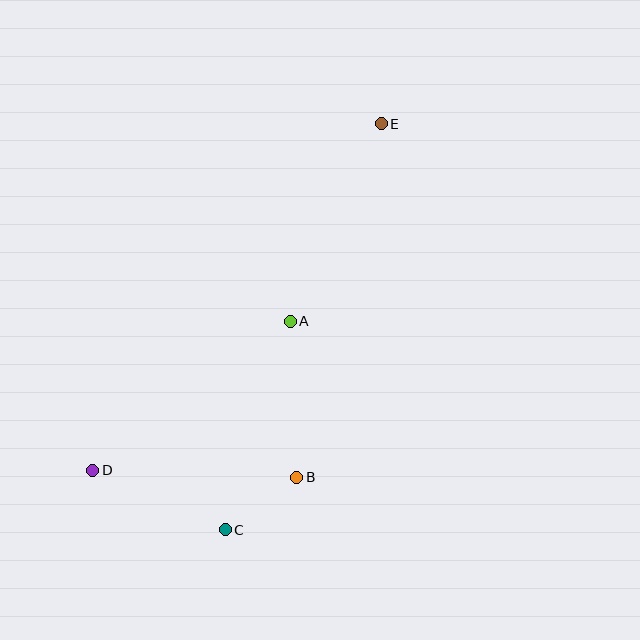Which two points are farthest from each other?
Points D and E are farthest from each other.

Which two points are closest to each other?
Points B and C are closest to each other.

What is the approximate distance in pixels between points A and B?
The distance between A and B is approximately 156 pixels.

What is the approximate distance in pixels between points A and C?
The distance between A and C is approximately 218 pixels.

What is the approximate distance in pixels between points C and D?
The distance between C and D is approximately 145 pixels.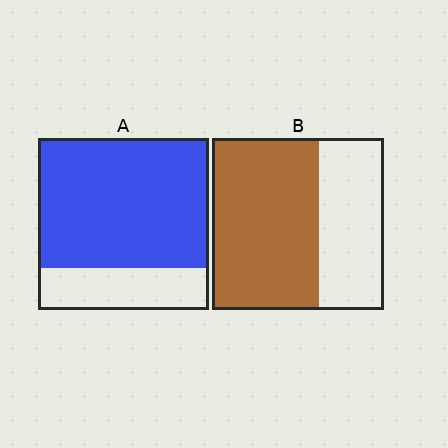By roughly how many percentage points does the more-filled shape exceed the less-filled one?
By roughly 15 percentage points (A over B).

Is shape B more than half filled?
Yes.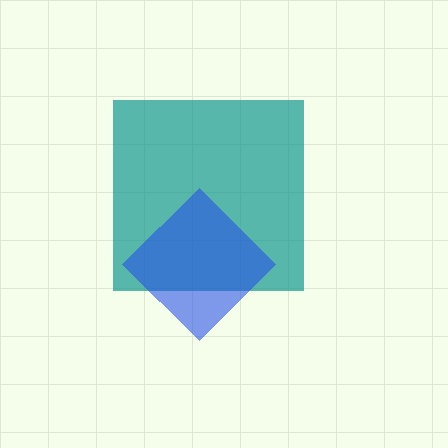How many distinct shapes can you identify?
There are 2 distinct shapes: a teal square, a blue diamond.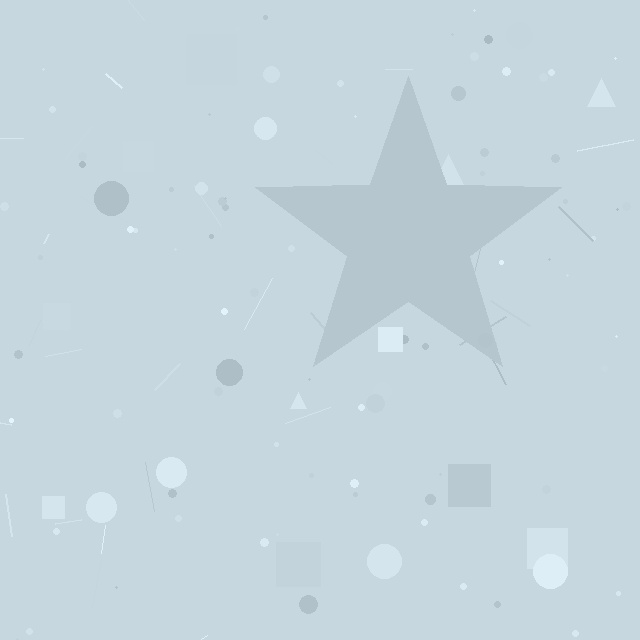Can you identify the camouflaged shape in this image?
The camouflaged shape is a star.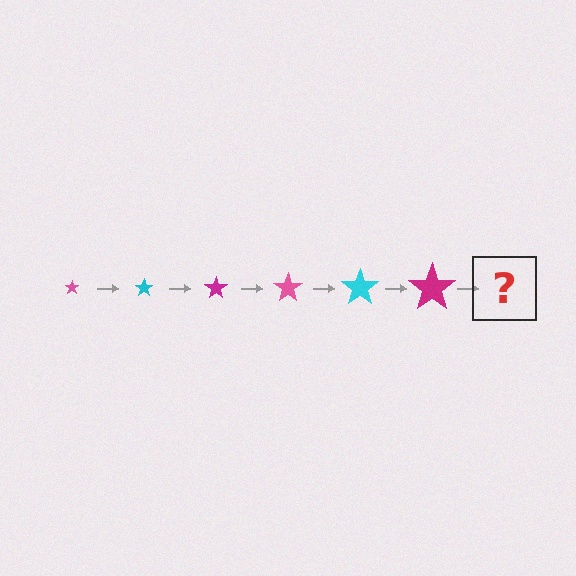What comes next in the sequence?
The next element should be a pink star, larger than the previous one.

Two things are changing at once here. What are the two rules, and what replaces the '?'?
The two rules are that the star grows larger each step and the color cycles through pink, cyan, and magenta. The '?' should be a pink star, larger than the previous one.